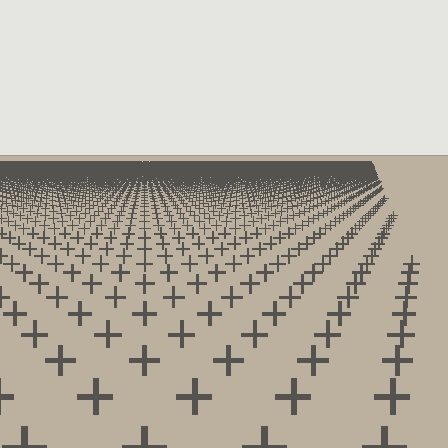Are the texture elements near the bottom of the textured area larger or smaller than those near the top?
Larger. Near the bottom, elements are closer to the viewer and appear at a bigger on-screen size.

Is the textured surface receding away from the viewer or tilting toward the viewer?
The surface is receding away from the viewer. Texture elements get smaller and denser toward the top.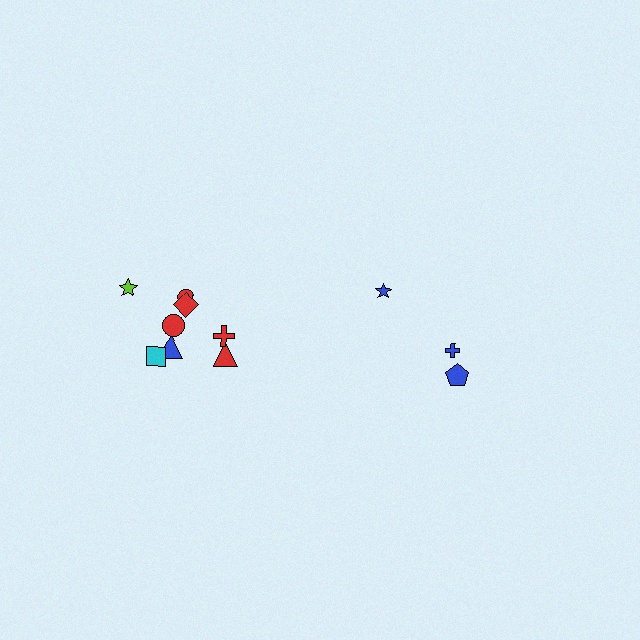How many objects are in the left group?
There are 8 objects.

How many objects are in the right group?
There are 3 objects.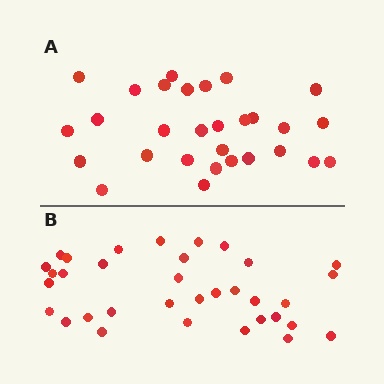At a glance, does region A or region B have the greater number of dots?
Region B (the bottom region) has more dots.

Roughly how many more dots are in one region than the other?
Region B has about 5 more dots than region A.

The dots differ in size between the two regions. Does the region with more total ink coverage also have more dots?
No. Region A has more total ink coverage because its dots are larger, but region B actually contains more individual dots. Total area can be misleading — the number of items is what matters here.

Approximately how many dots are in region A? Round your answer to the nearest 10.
About 30 dots. (The exact count is 29, which rounds to 30.)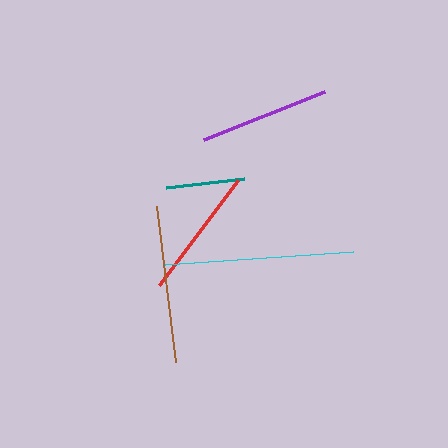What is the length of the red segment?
The red segment is approximately 132 pixels long.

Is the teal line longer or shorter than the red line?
The red line is longer than the teal line.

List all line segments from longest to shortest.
From longest to shortest: cyan, brown, red, purple, teal.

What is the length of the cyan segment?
The cyan segment is approximately 189 pixels long.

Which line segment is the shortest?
The teal line is the shortest at approximately 79 pixels.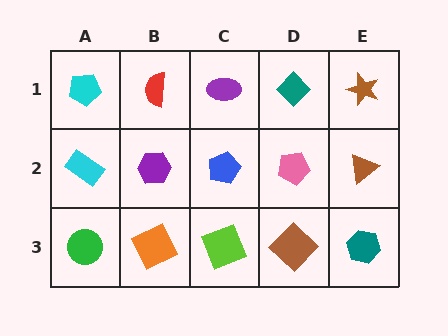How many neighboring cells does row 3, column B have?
3.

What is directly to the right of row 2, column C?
A pink pentagon.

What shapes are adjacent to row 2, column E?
A brown star (row 1, column E), a teal hexagon (row 3, column E), a pink pentagon (row 2, column D).